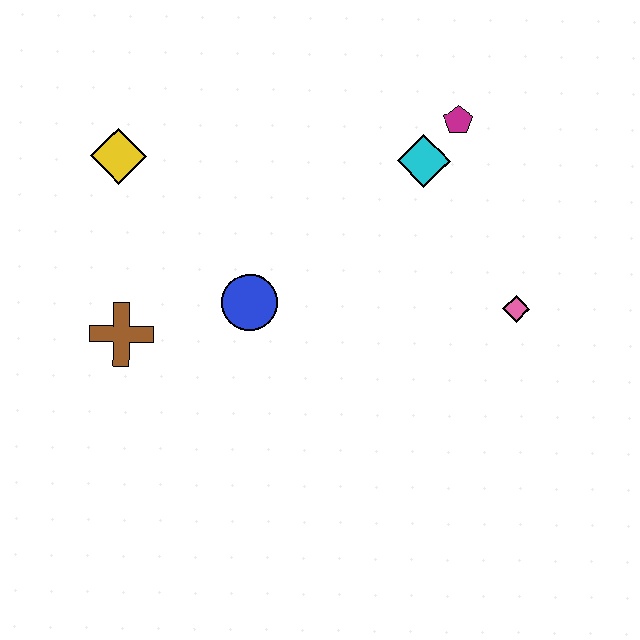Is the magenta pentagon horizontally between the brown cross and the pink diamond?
Yes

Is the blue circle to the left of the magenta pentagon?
Yes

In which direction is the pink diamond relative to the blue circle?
The pink diamond is to the right of the blue circle.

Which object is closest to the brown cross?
The blue circle is closest to the brown cross.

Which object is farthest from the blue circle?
The magenta pentagon is farthest from the blue circle.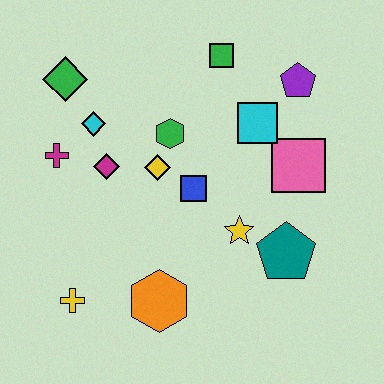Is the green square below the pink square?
No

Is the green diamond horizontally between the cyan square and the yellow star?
No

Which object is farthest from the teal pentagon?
The green diamond is farthest from the teal pentagon.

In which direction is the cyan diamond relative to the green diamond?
The cyan diamond is below the green diamond.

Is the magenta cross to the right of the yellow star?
No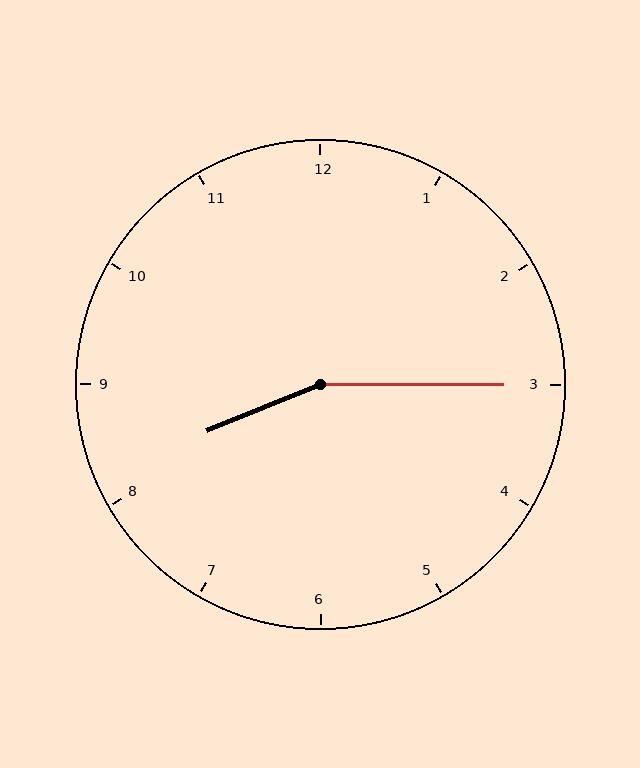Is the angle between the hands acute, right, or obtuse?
It is obtuse.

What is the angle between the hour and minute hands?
Approximately 158 degrees.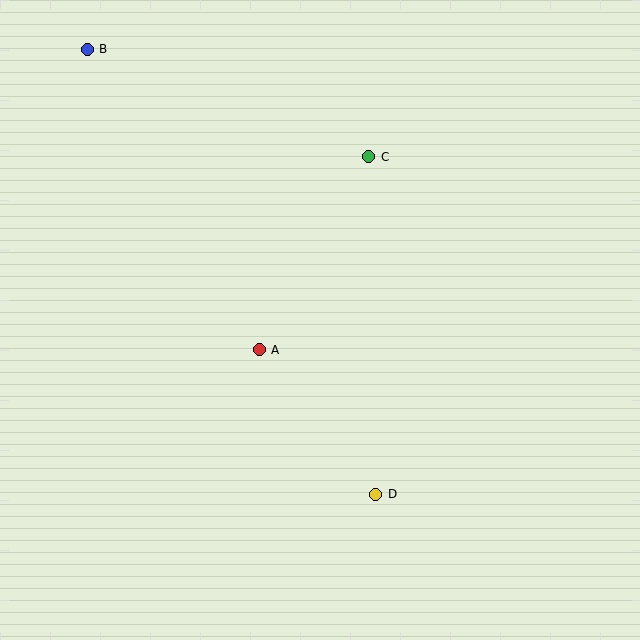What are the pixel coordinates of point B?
Point B is at (87, 49).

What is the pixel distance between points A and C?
The distance between A and C is 222 pixels.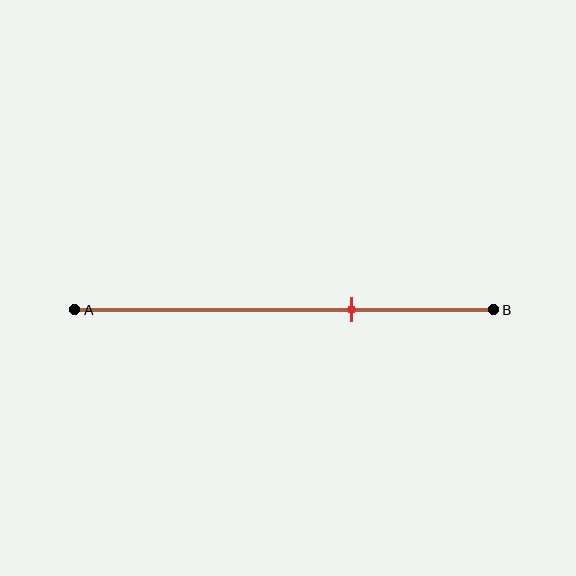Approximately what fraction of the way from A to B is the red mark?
The red mark is approximately 65% of the way from A to B.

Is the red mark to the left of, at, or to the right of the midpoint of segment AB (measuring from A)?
The red mark is to the right of the midpoint of segment AB.